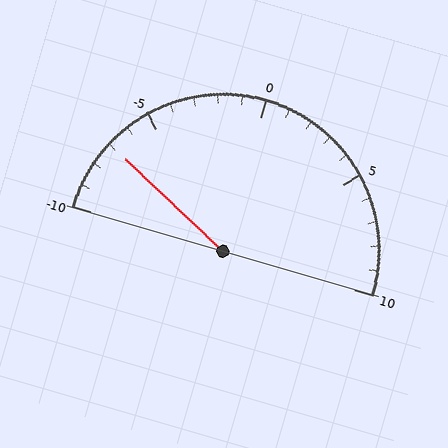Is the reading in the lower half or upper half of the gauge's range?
The reading is in the lower half of the range (-10 to 10).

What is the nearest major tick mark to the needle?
The nearest major tick mark is -5.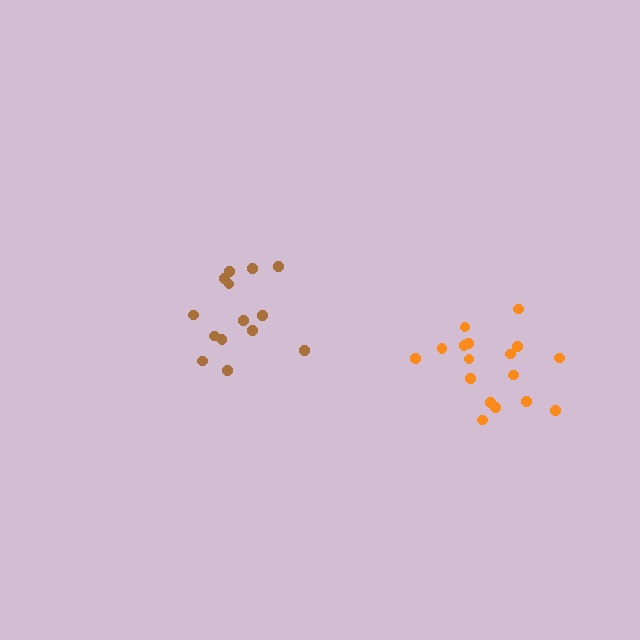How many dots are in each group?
Group 1: 14 dots, Group 2: 17 dots (31 total).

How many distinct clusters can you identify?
There are 2 distinct clusters.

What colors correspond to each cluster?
The clusters are colored: brown, orange.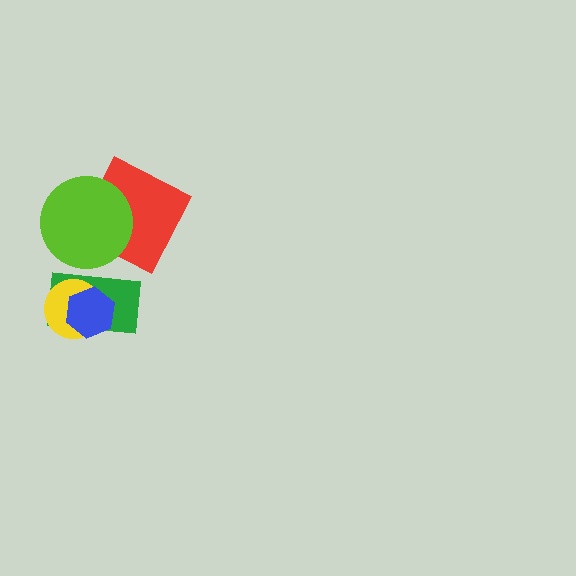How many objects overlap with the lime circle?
2 objects overlap with the lime circle.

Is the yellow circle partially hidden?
Yes, it is partially covered by another shape.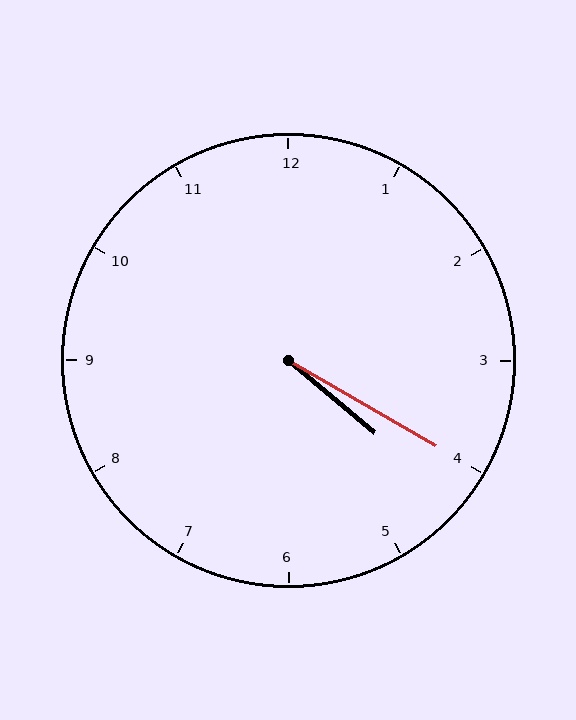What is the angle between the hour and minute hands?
Approximately 10 degrees.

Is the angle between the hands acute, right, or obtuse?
It is acute.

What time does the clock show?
4:20.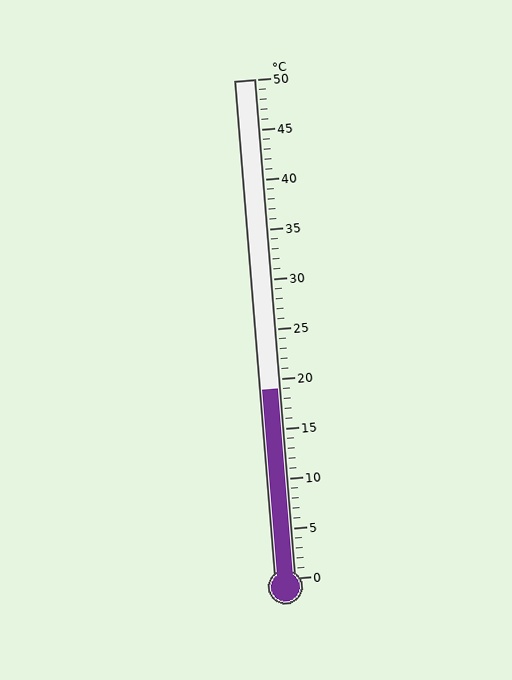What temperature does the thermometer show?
The thermometer shows approximately 19°C.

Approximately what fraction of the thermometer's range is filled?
The thermometer is filled to approximately 40% of its range.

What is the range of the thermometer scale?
The thermometer scale ranges from 0°C to 50°C.